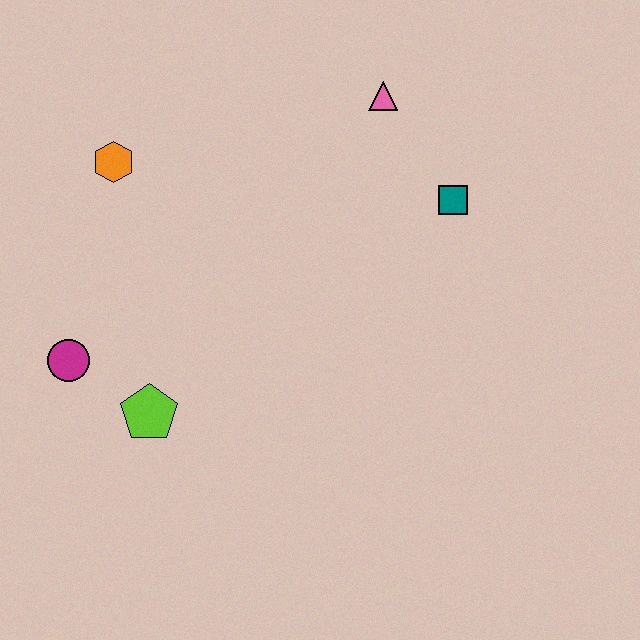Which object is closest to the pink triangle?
The teal square is closest to the pink triangle.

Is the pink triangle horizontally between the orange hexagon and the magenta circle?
No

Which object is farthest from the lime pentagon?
The pink triangle is farthest from the lime pentagon.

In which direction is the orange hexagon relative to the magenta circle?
The orange hexagon is above the magenta circle.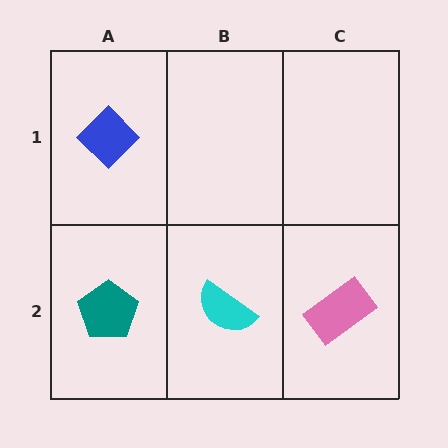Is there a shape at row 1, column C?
No, that cell is empty.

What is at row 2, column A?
A teal pentagon.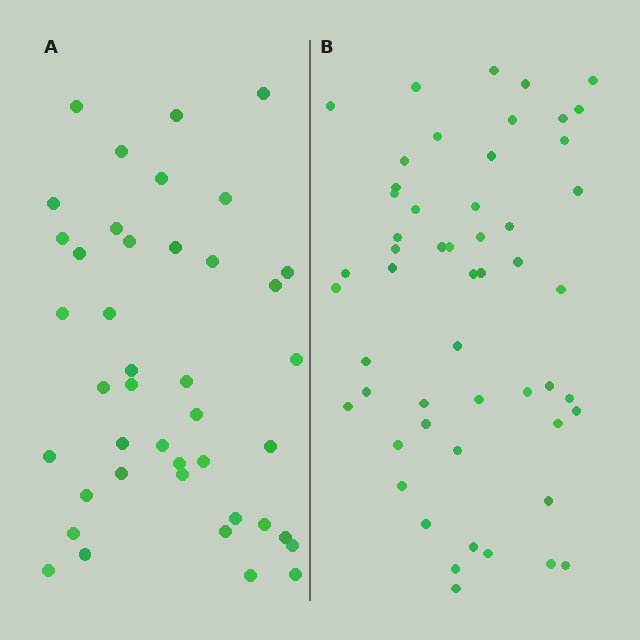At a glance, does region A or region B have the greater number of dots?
Region B (the right region) has more dots.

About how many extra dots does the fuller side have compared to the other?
Region B has roughly 12 or so more dots than region A.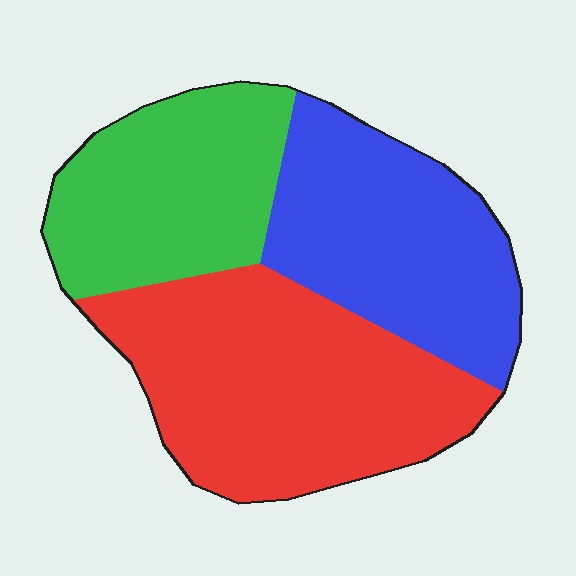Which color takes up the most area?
Red, at roughly 40%.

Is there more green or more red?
Red.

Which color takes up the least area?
Green, at roughly 25%.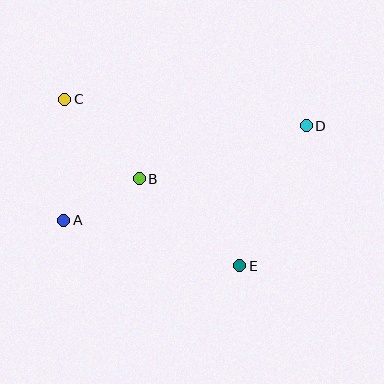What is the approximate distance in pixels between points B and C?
The distance between B and C is approximately 109 pixels.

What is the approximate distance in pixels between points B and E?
The distance between B and E is approximately 133 pixels.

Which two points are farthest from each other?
Points A and D are farthest from each other.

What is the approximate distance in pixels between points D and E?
The distance between D and E is approximately 155 pixels.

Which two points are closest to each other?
Points A and B are closest to each other.